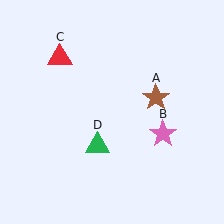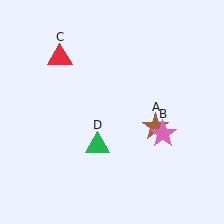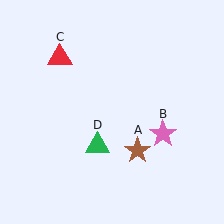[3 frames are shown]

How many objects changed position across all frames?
1 object changed position: brown star (object A).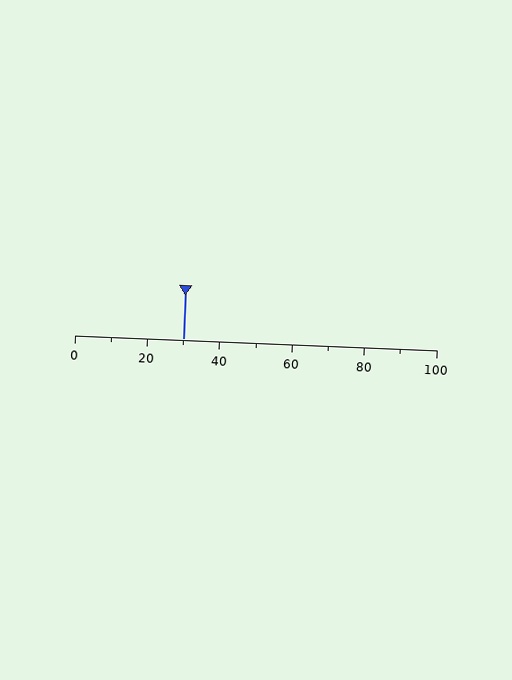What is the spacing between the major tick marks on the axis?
The major ticks are spaced 20 apart.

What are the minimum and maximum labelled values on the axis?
The axis runs from 0 to 100.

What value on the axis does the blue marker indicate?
The marker indicates approximately 30.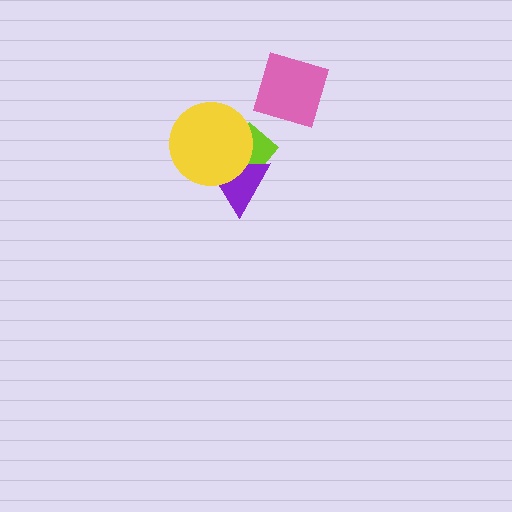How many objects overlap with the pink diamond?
0 objects overlap with the pink diamond.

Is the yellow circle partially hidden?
No, no other shape covers it.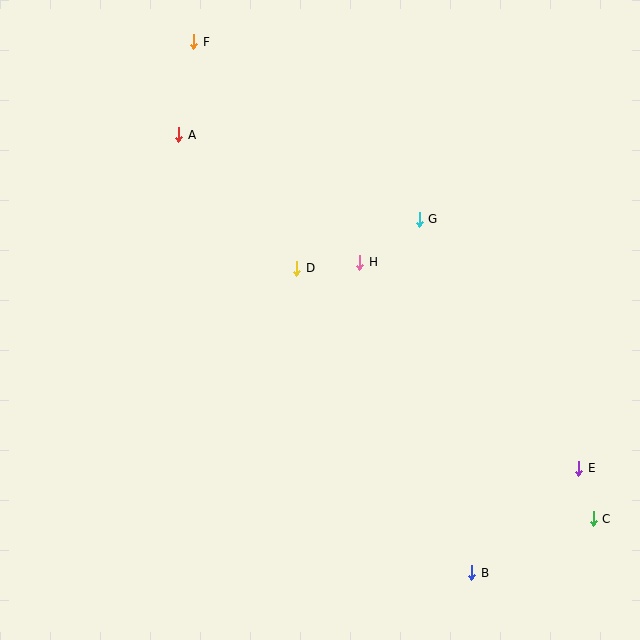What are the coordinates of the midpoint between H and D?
The midpoint between H and D is at (328, 265).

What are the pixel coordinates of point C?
Point C is at (593, 519).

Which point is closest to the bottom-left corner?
Point D is closest to the bottom-left corner.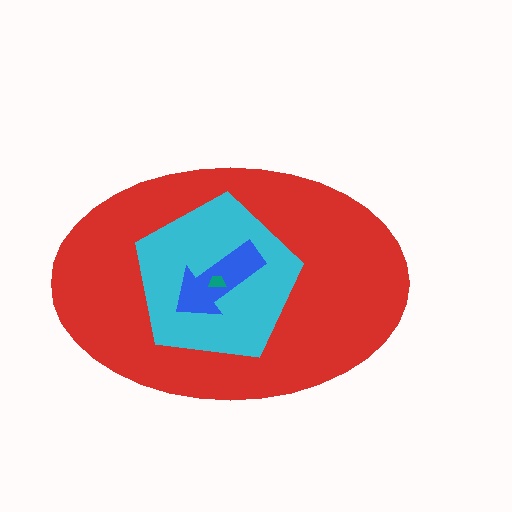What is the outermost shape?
The red ellipse.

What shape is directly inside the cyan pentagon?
The blue arrow.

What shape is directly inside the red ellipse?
The cyan pentagon.